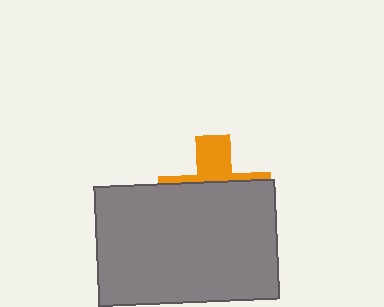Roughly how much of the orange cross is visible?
A small part of it is visible (roughly 32%).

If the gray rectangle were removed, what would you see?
You would see the complete orange cross.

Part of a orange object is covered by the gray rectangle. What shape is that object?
It is a cross.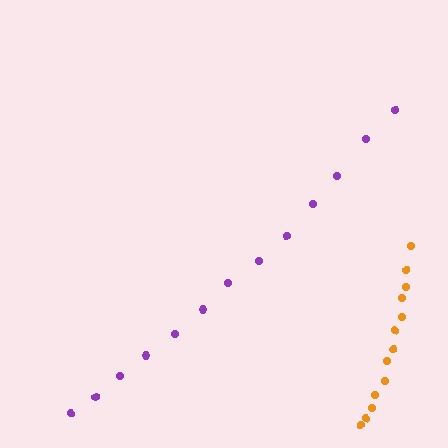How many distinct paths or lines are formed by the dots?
There are 2 distinct paths.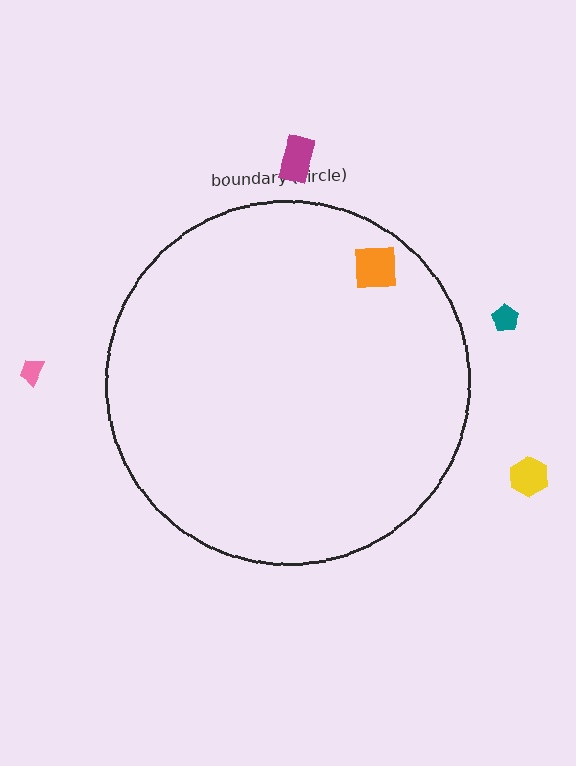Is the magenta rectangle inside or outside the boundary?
Outside.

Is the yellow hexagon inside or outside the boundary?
Outside.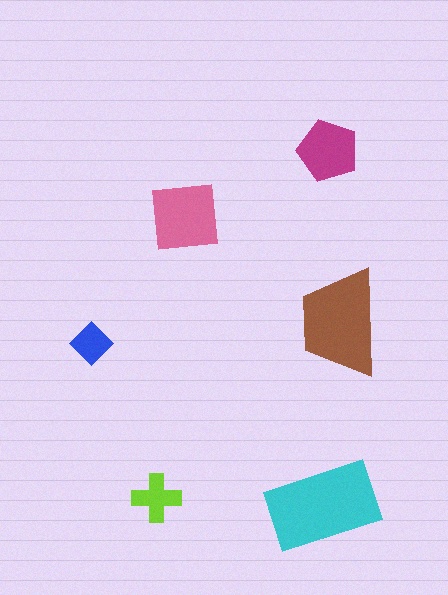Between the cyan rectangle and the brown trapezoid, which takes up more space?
The cyan rectangle.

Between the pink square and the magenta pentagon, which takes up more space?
The pink square.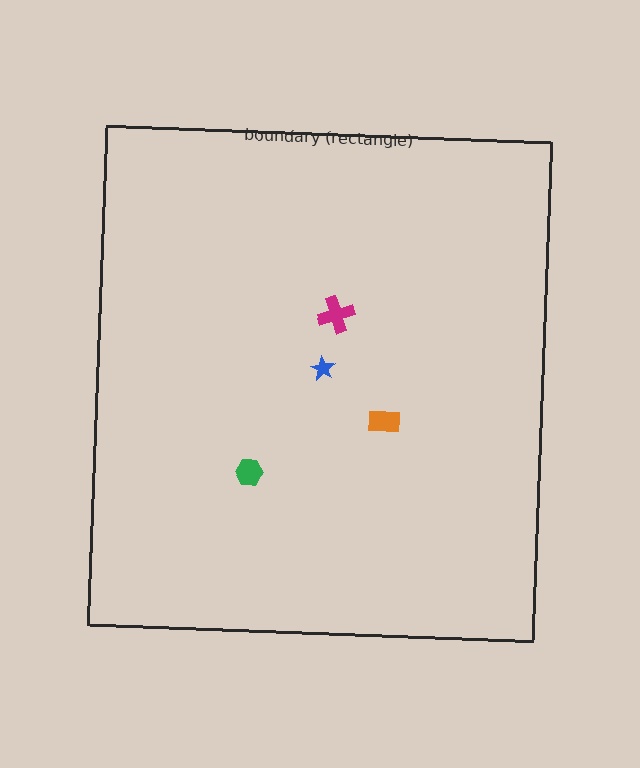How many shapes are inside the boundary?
4 inside, 0 outside.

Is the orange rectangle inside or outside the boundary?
Inside.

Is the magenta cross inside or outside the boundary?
Inside.